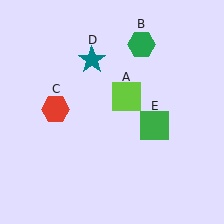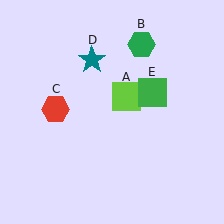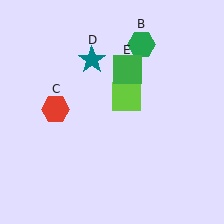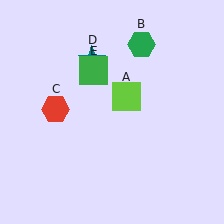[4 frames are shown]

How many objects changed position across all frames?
1 object changed position: green square (object E).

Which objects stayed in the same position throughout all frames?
Lime square (object A) and green hexagon (object B) and red hexagon (object C) and teal star (object D) remained stationary.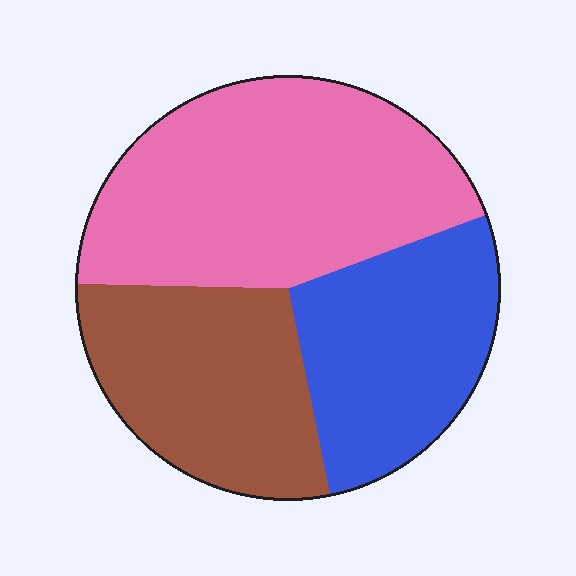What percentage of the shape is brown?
Brown takes up about one quarter (1/4) of the shape.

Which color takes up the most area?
Pink, at roughly 45%.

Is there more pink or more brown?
Pink.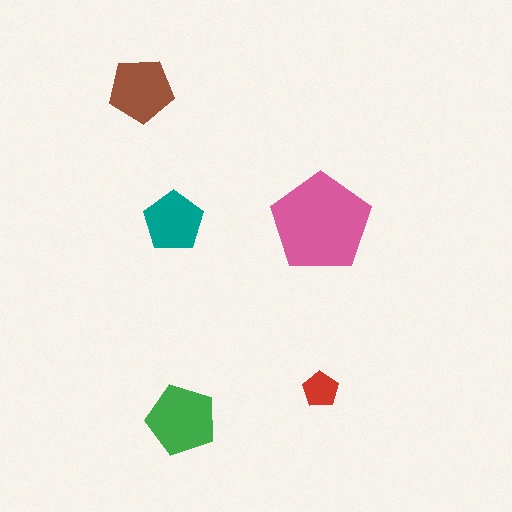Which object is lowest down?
The green pentagon is bottommost.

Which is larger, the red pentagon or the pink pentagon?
The pink one.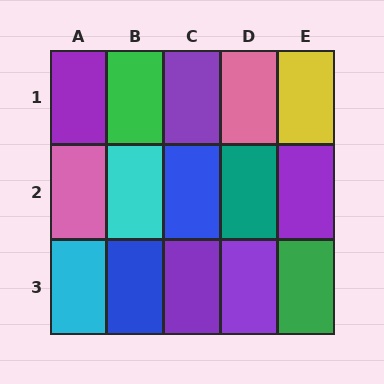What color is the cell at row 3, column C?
Purple.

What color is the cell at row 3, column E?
Green.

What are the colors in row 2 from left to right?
Pink, cyan, blue, teal, purple.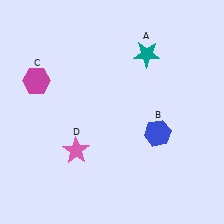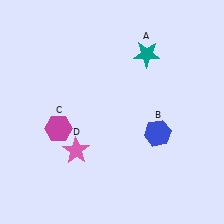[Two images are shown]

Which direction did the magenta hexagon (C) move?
The magenta hexagon (C) moved down.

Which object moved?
The magenta hexagon (C) moved down.